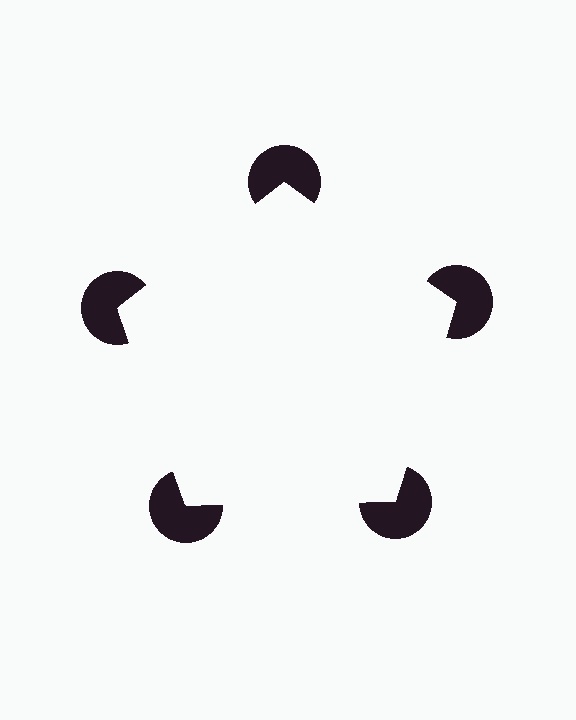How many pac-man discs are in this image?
There are 5 — one at each vertex of the illusory pentagon.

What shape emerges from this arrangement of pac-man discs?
An illusory pentagon — its edges are inferred from the aligned wedge cuts in the pac-man discs, not physically drawn.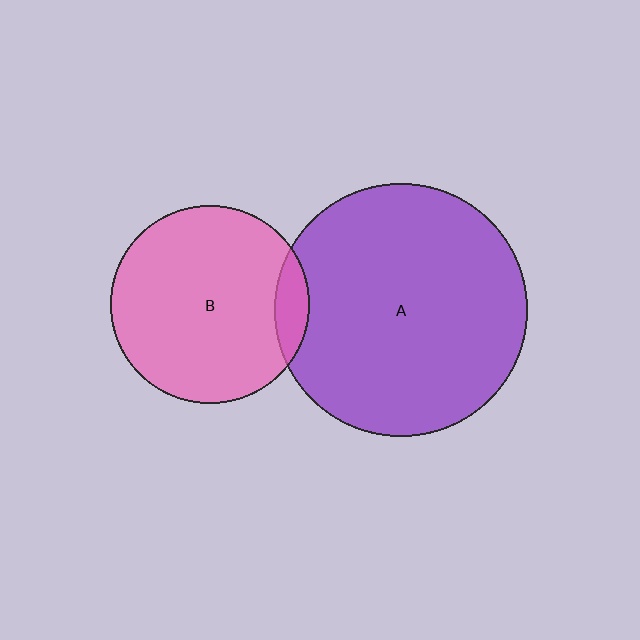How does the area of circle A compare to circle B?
Approximately 1.6 times.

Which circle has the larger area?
Circle A (purple).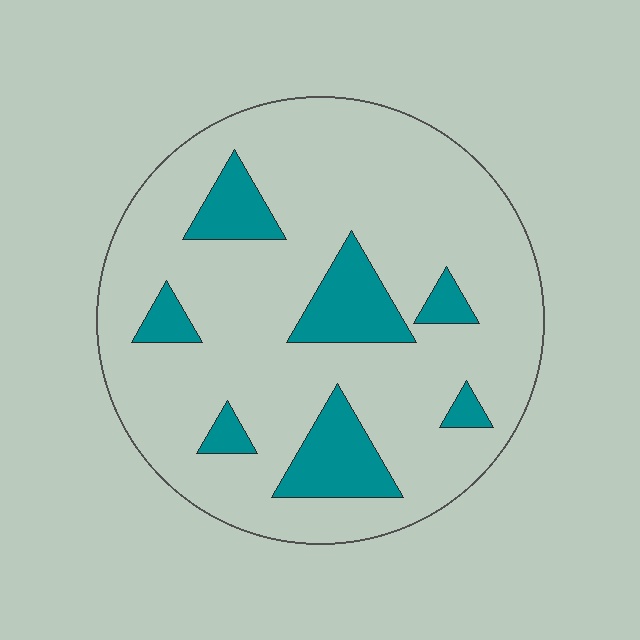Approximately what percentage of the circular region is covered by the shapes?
Approximately 15%.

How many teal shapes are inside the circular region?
7.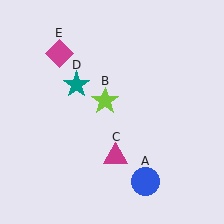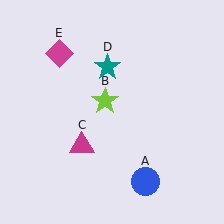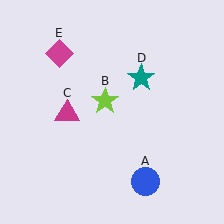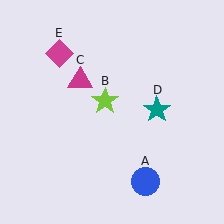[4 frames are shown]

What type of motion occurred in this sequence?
The magenta triangle (object C), teal star (object D) rotated clockwise around the center of the scene.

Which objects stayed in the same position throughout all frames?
Blue circle (object A) and lime star (object B) and magenta diamond (object E) remained stationary.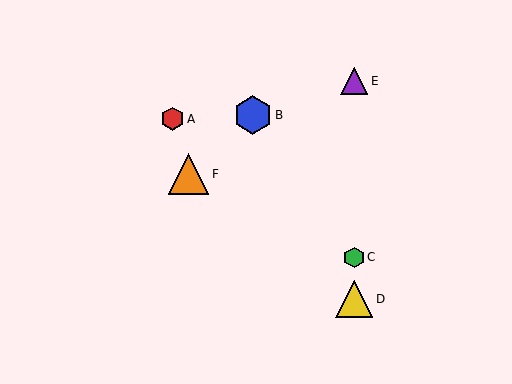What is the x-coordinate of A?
Object A is at x≈172.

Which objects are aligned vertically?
Objects C, D, E are aligned vertically.